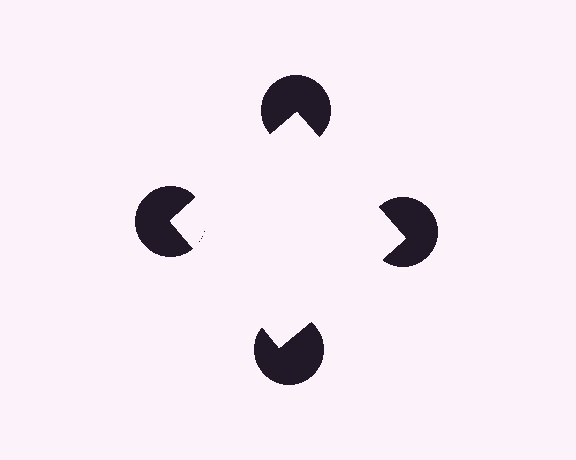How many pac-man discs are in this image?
There are 4 — one at each vertex of the illusory square.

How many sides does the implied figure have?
4 sides.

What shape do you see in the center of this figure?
An illusory square — its edges are inferred from the aligned wedge cuts in the pac-man discs, not physically drawn.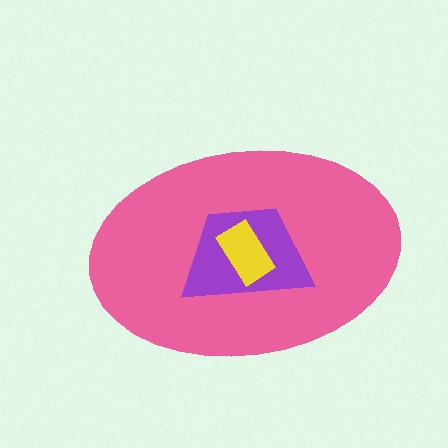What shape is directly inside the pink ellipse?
The purple trapezoid.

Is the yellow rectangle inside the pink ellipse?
Yes.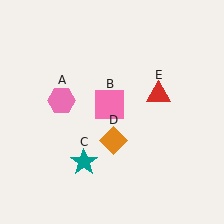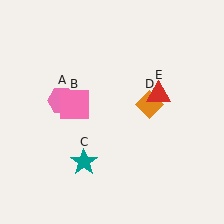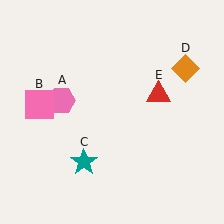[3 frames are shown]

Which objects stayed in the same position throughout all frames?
Pink hexagon (object A) and teal star (object C) and red triangle (object E) remained stationary.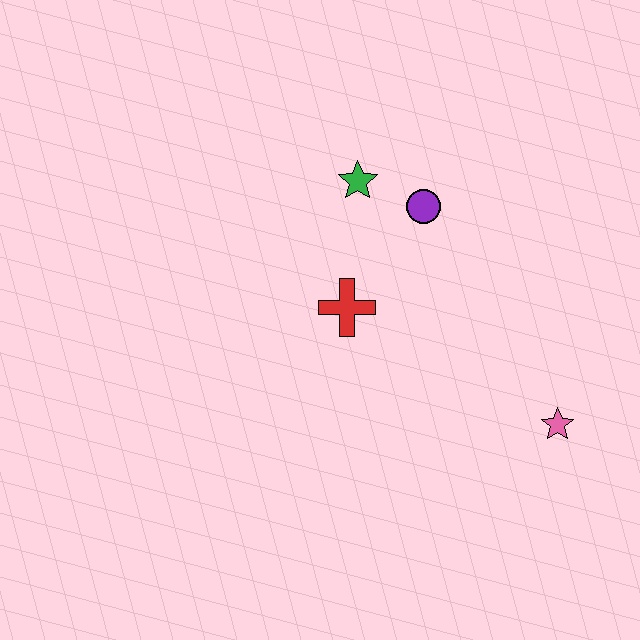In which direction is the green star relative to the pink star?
The green star is above the pink star.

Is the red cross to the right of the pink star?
No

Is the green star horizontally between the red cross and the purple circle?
Yes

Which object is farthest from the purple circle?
The pink star is farthest from the purple circle.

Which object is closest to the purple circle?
The green star is closest to the purple circle.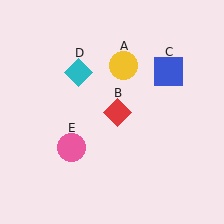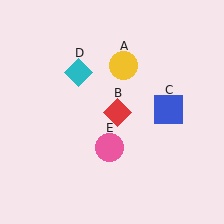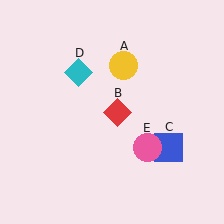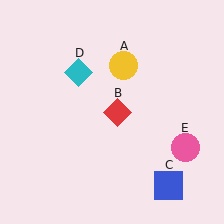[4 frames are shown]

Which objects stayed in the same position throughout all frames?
Yellow circle (object A) and red diamond (object B) and cyan diamond (object D) remained stationary.